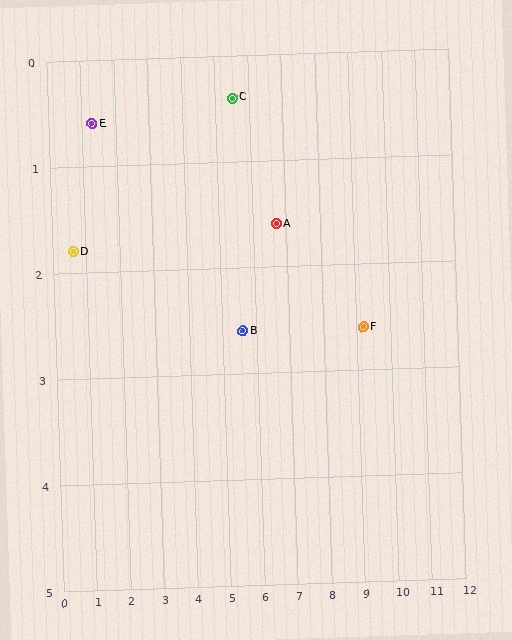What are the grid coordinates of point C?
Point C is at approximately (5.5, 0.4).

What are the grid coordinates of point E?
Point E is at approximately (1.3, 0.6).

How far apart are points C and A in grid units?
Points C and A are about 1.7 grid units apart.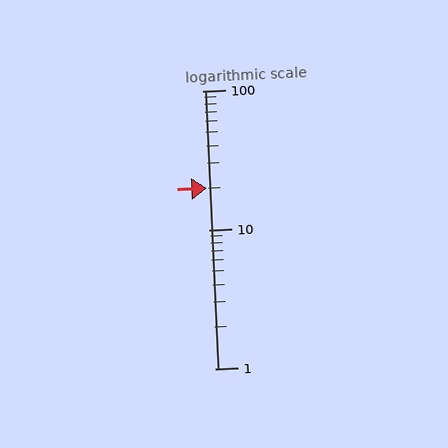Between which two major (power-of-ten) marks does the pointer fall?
The pointer is between 10 and 100.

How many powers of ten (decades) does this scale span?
The scale spans 2 decades, from 1 to 100.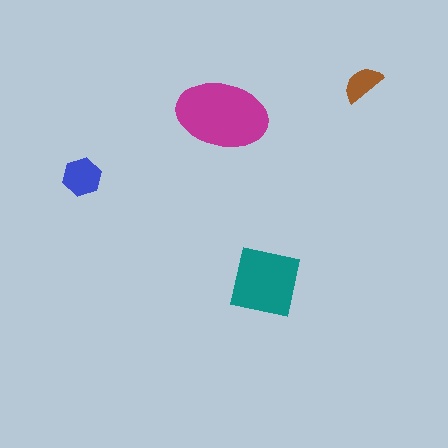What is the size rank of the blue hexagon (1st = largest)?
3rd.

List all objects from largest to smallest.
The magenta ellipse, the teal square, the blue hexagon, the brown semicircle.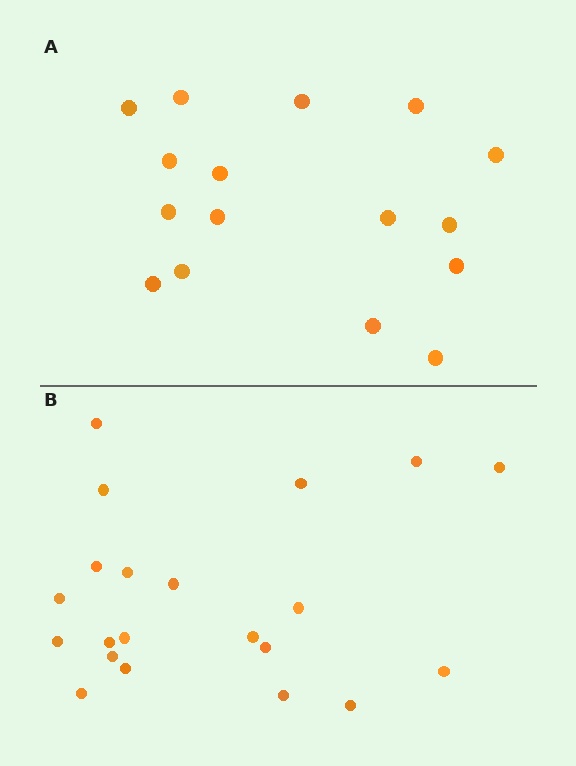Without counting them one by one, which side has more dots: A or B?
Region B (the bottom region) has more dots.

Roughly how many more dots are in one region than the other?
Region B has about 5 more dots than region A.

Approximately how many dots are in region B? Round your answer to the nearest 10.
About 20 dots. (The exact count is 21, which rounds to 20.)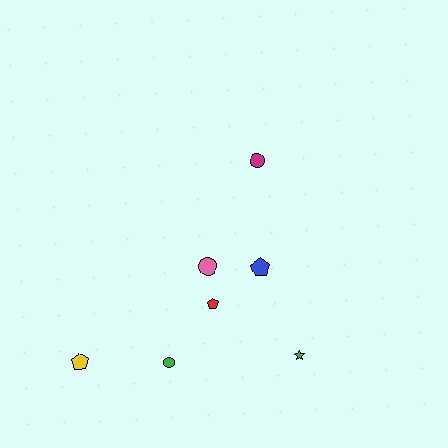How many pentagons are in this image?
There are 3 pentagons.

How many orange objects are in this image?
There are no orange objects.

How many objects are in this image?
There are 7 objects.